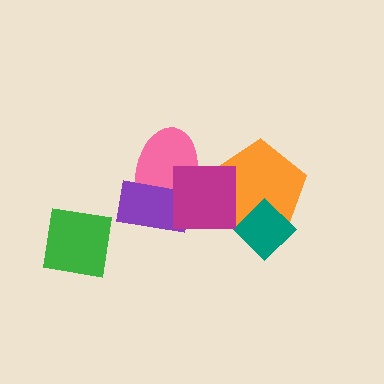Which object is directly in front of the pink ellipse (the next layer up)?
The purple rectangle is directly in front of the pink ellipse.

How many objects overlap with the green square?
0 objects overlap with the green square.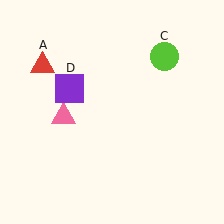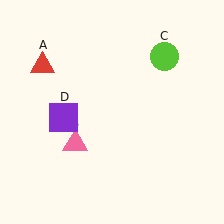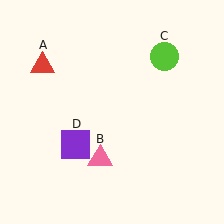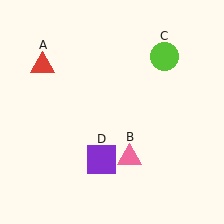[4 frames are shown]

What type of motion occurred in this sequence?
The pink triangle (object B), purple square (object D) rotated counterclockwise around the center of the scene.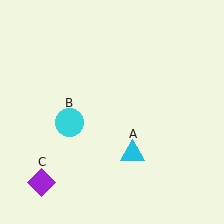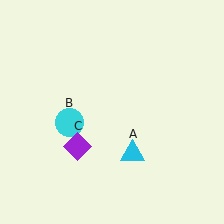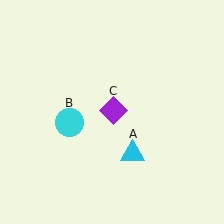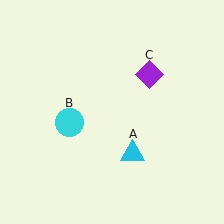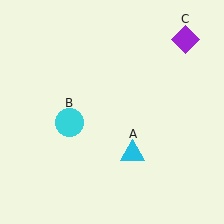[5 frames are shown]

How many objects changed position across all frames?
1 object changed position: purple diamond (object C).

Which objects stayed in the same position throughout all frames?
Cyan triangle (object A) and cyan circle (object B) remained stationary.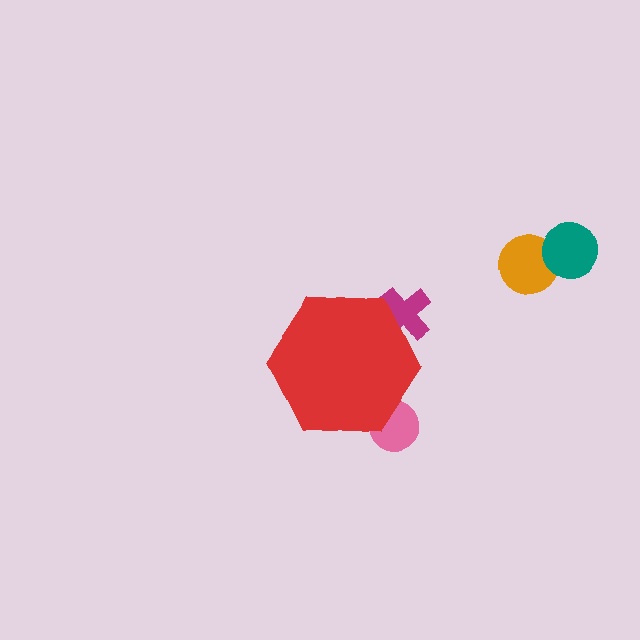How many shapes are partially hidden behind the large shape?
2 shapes are partially hidden.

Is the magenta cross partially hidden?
Yes, the magenta cross is partially hidden behind the red hexagon.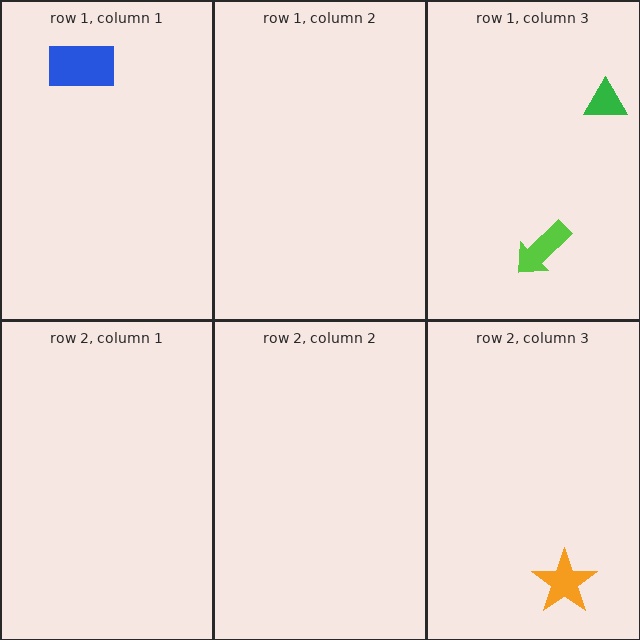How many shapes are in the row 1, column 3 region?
2.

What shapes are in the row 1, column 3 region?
The green triangle, the lime arrow.